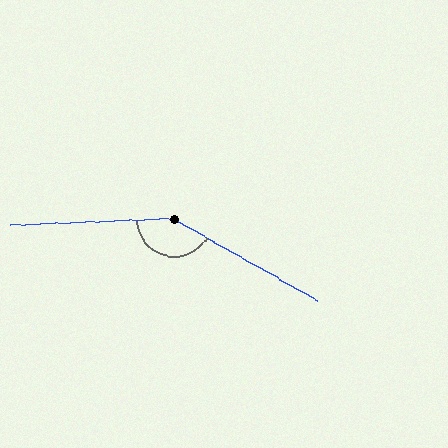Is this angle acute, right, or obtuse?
It is obtuse.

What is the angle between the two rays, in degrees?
Approximately 148 degrees.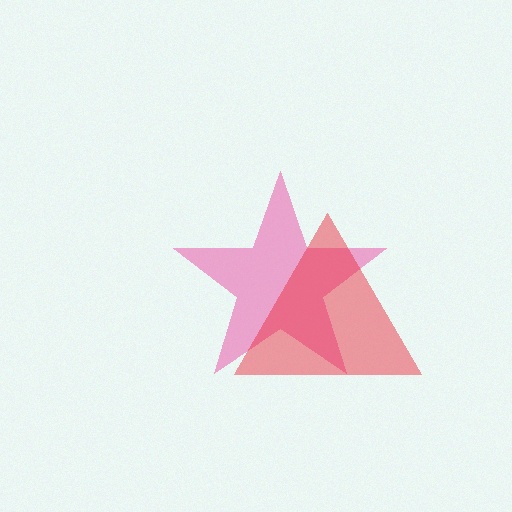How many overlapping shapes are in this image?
There are 2 overlapping shapes in the image.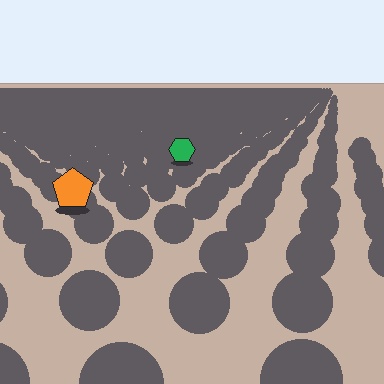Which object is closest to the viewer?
The orange pentagon is closest. The texture marks near it are larger and more spread out.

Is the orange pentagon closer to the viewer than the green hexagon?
Yes. The orange pentagon is closer — you can tell from the texture gradient: the ground texture is coarser near it.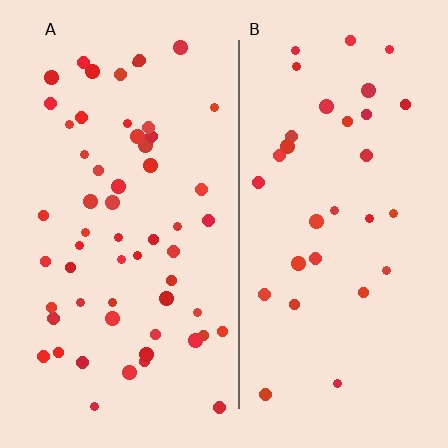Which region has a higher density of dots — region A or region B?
A (the left).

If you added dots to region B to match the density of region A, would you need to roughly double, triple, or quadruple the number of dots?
Approximately double.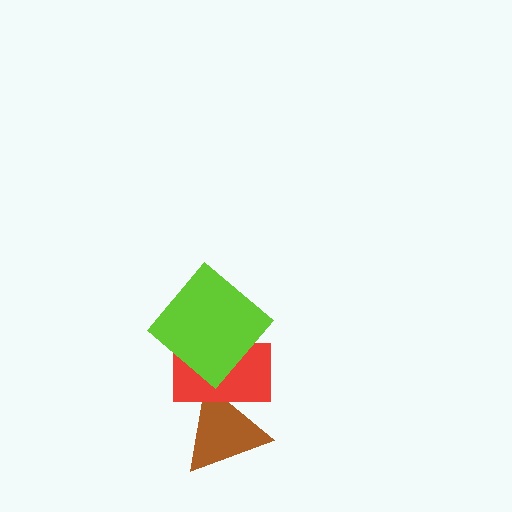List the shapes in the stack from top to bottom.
From top to bottom: the lime diamond, the red rectangle, the brown triangle.